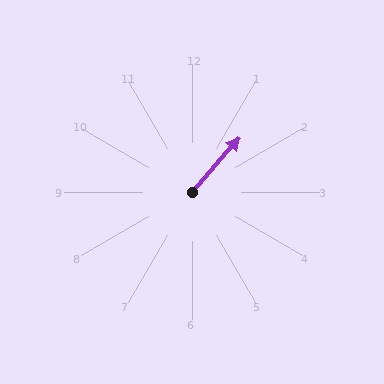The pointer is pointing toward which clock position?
Roughly 1 o'clock.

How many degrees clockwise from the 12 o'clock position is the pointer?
Approximately 41 degrees.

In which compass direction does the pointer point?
Northeast.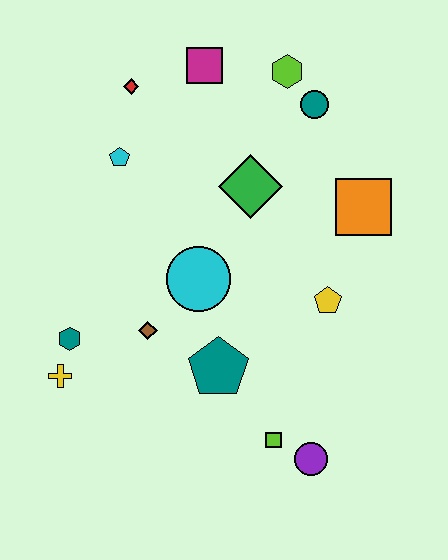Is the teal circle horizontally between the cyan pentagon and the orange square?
Yes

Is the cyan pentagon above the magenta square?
No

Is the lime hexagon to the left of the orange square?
Yes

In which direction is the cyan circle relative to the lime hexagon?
The cyan circle is below the lime hexagon.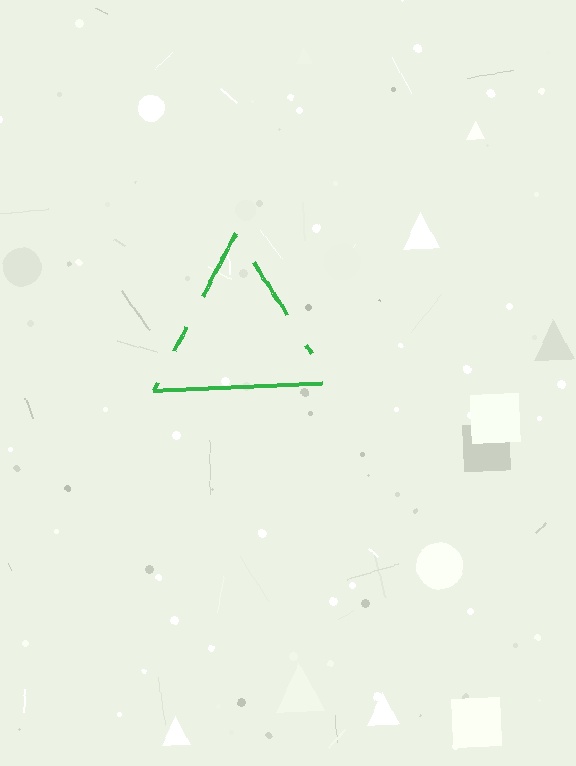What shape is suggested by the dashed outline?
The dashed outline suggests a triangle.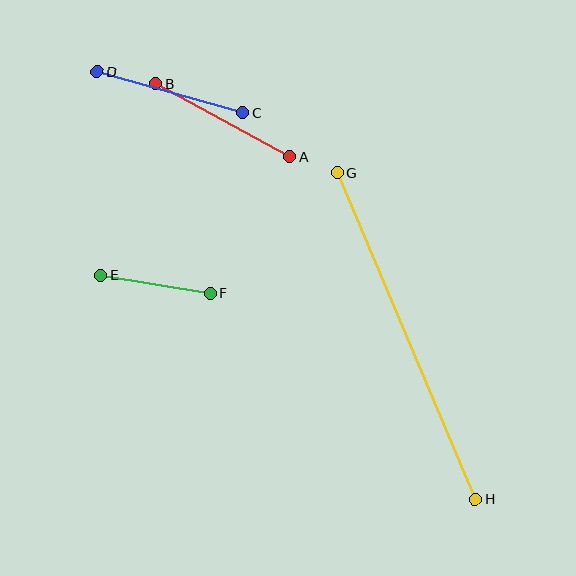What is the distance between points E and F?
The distance is approximately 111 pixels.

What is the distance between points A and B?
The distance is approximately 153 pixels.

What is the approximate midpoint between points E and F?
The midpoint is at approximately (156, 284) pixels.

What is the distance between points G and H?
The distance is approximately 355 pixels.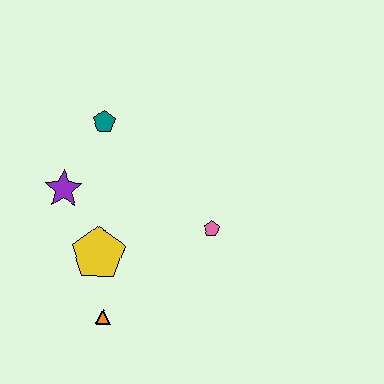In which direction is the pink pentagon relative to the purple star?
The pink pentagon is to the right of the purple star.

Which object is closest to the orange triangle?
The yellow pentagon is closest to the orange triangle.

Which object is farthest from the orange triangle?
The teal pentagon is farthest from the orange triangle.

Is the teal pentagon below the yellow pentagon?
No